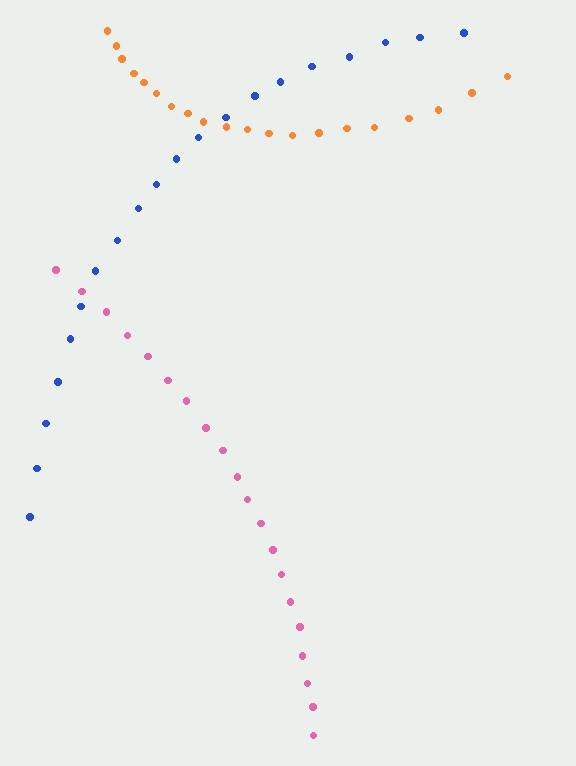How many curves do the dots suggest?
There are 3 distinct paths.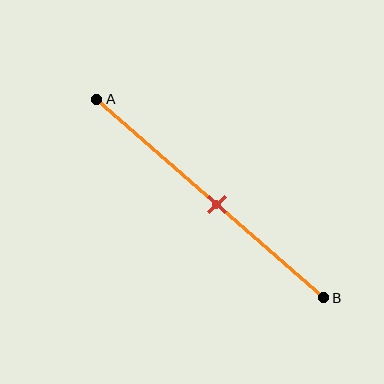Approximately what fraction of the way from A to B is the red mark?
The red mark is approximately 55% of the way from A to B.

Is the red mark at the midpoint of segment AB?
Yes, the mark is approximately at the midpoint.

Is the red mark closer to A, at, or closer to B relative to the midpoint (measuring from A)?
The red mark is approximately at the midpoint of segment AB.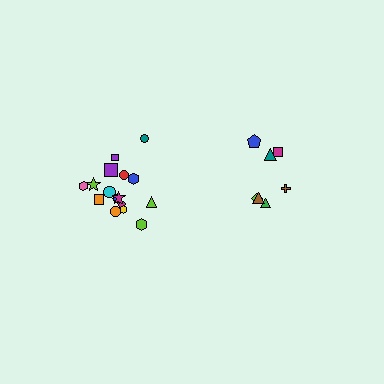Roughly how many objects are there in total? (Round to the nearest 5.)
Roughly 25 objects in total.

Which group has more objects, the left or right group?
The left group.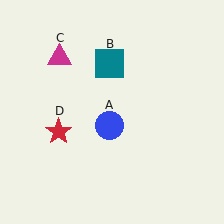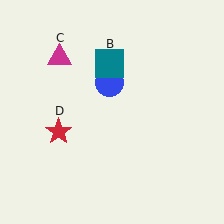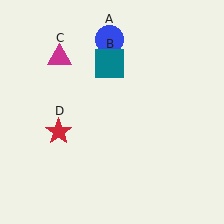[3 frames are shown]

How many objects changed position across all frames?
1 object changed position: blue circle (object A).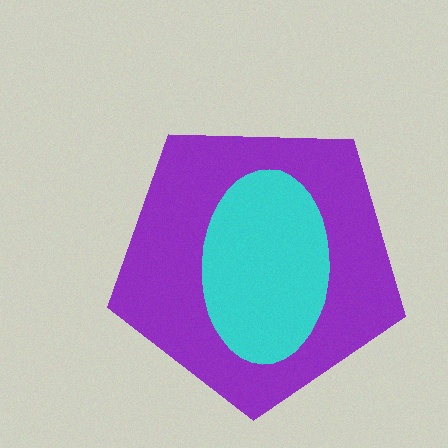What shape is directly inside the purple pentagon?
The cyan ellipse.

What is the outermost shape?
The purple pentagon.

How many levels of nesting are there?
2.